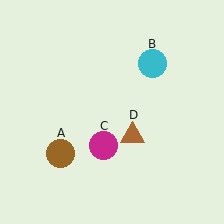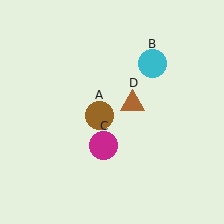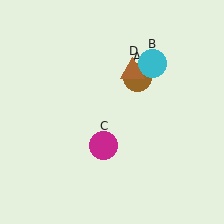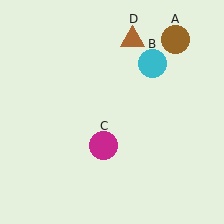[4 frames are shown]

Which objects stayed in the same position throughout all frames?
Cyan circle (object B) and magenta circle (object C) remained stationary.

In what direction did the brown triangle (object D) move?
The brown triangle (object D) moved up.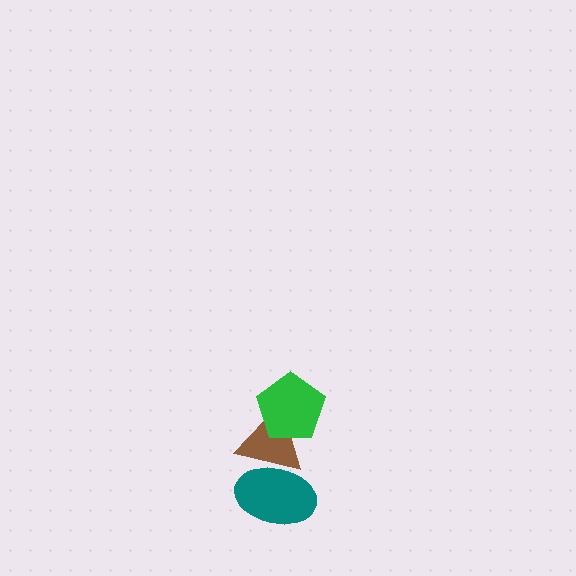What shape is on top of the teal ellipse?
The brown triangle is on top of the teal ellipse.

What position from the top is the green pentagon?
The green pentagon is 1st from the top.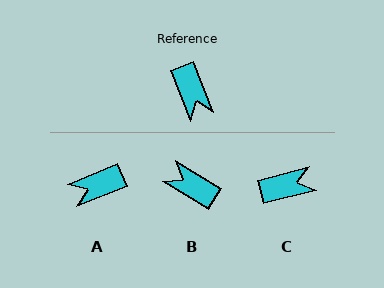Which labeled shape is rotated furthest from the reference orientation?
B, about 143 degrees away.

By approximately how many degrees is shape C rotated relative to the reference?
Approximately 83 degrees counter-clockwise.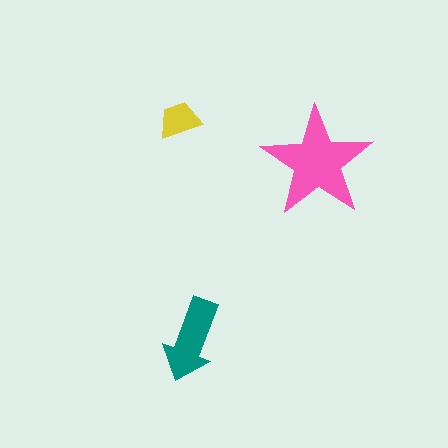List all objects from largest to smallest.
The pink star, the teal arrow, the yellow trapezoid.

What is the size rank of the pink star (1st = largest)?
1st.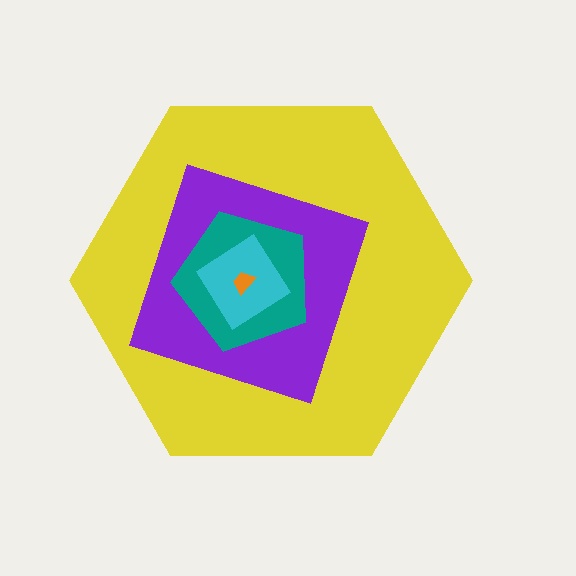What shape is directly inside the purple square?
The teal pentagon.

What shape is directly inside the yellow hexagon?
The purple square.